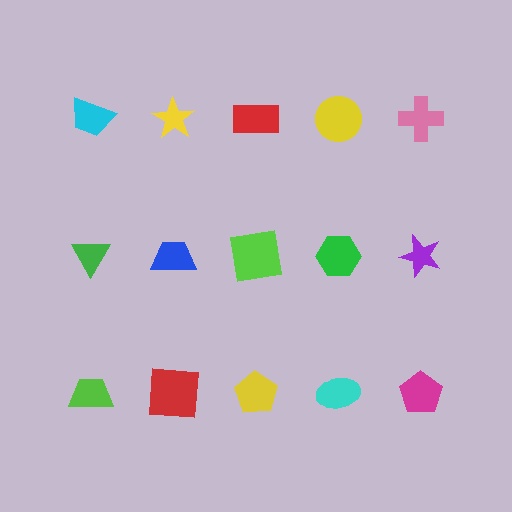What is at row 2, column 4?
A green hexagon.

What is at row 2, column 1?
A green triangle.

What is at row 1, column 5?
A pink cross.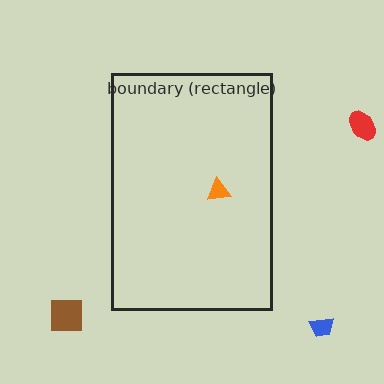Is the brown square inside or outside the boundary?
Outside.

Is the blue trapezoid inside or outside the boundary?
Outside.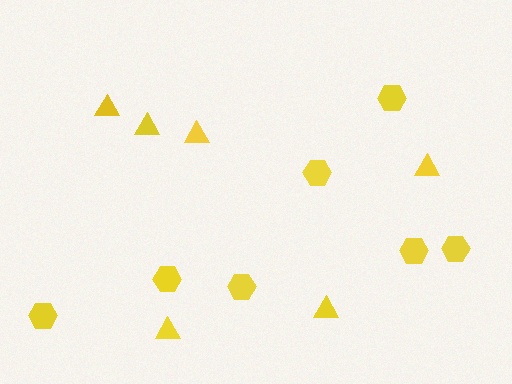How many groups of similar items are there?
There are 2 groups: one group of triangles (6) and one group of hexagons (7).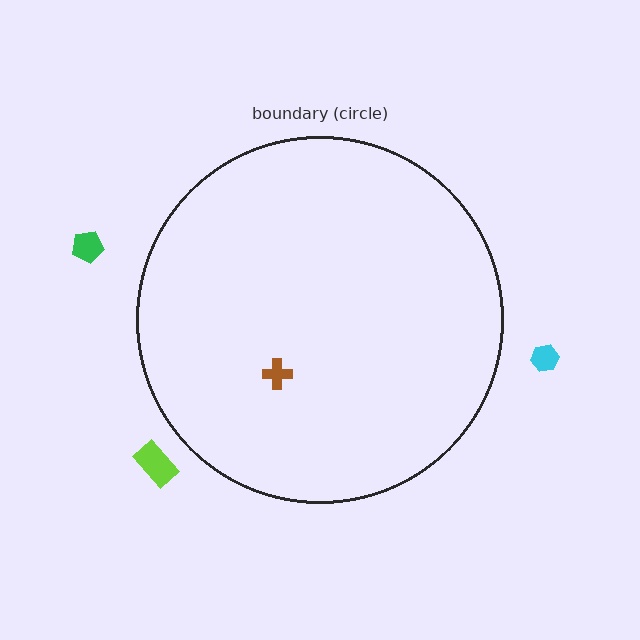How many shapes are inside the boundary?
1 inside, 3 outside.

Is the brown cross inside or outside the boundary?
Inside.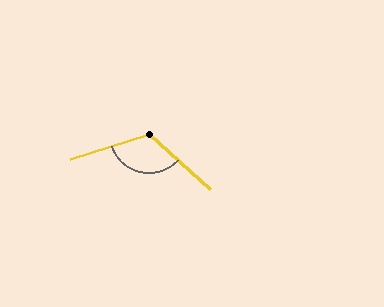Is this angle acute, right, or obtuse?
It is obtuse.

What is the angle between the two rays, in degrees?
Approximately 121 degrees.